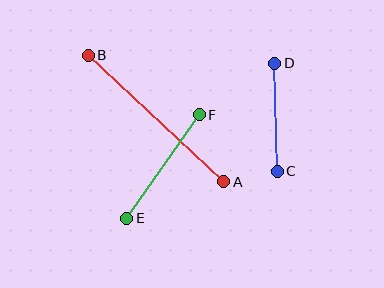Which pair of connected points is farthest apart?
Points A and B are farthest apart.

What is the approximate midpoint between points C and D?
The midpoint is at approximately (276, 117) pixels.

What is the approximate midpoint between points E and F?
The midpoint is at approximately (163, 167) pixels.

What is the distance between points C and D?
The distance is approximately 108 pixels.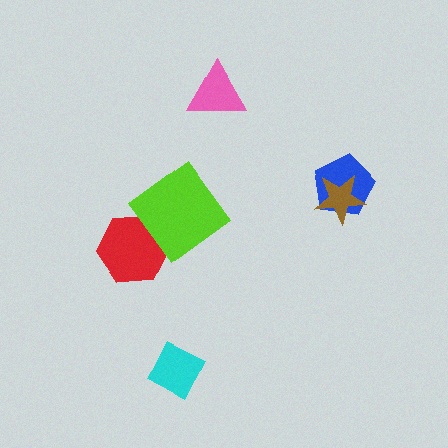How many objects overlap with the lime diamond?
1 object overlaps with the lime diamond.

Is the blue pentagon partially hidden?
Yes, it is partially covered by another shape.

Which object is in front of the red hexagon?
The lime diamond is in front of the red hexagon.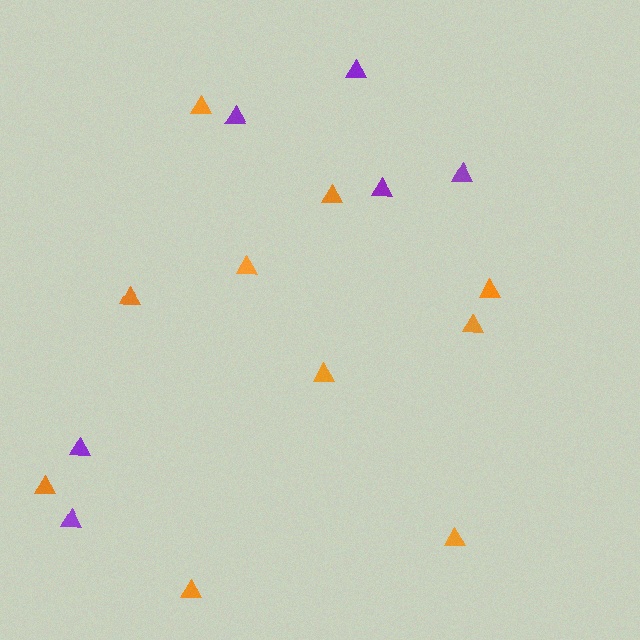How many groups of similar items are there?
There are 2 groups: one group of purple triangles (6) and one group of orange triangles (10).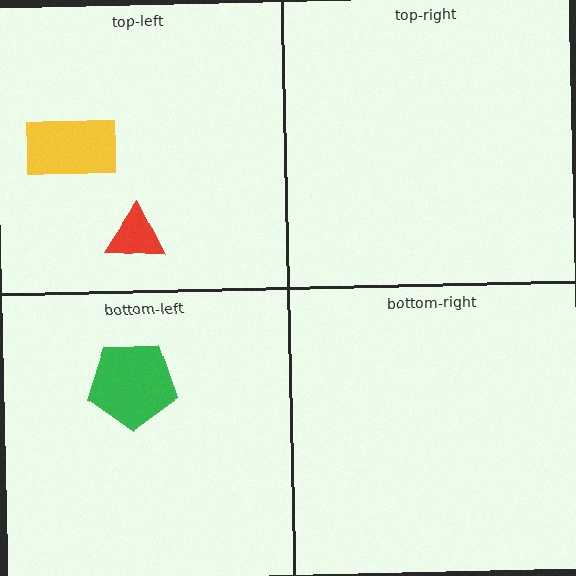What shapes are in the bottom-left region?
The green pentagon.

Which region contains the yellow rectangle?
The top-left region.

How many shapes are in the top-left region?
2.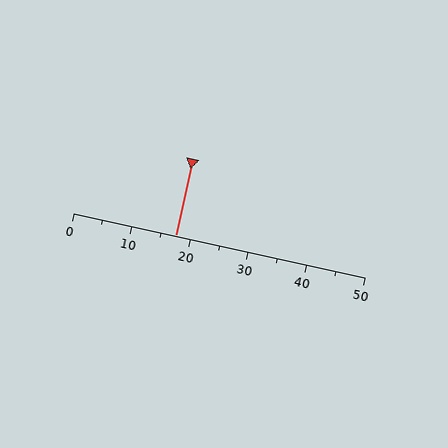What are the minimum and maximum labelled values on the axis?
The axis runs from 0 to 50.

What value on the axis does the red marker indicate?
The marker indicates approximately 17.5.